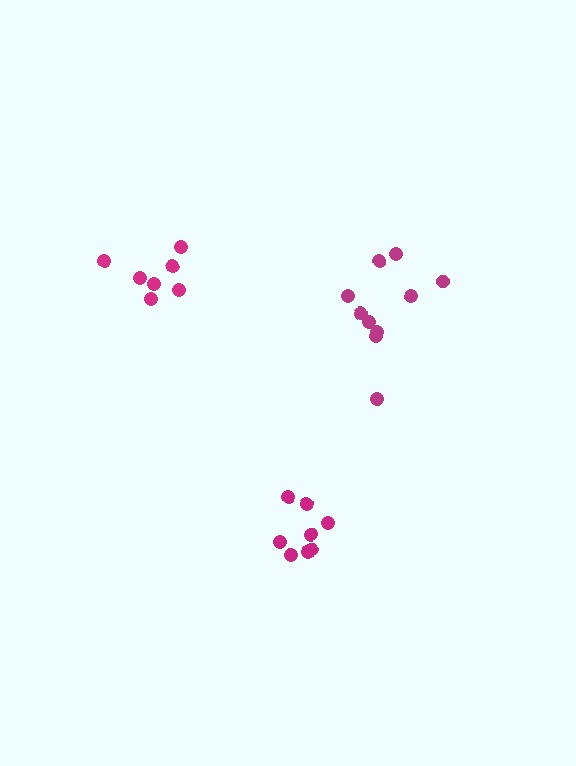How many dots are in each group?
Group 1: 8 dots, Group 2: 7 dots, Group 3: 10 dots (25 total).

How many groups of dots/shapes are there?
There are 3 groups.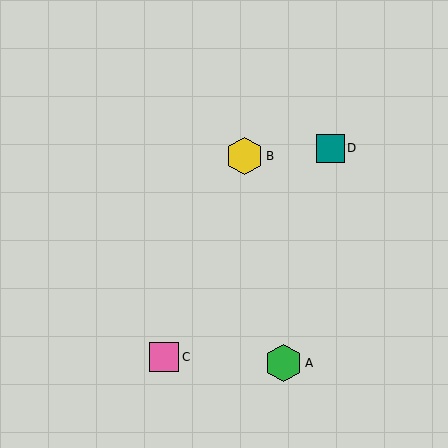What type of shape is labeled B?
Shape B is a yellow hexagon.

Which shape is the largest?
The yellow hexagon (labeled B) is the largest.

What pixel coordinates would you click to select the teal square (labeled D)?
Click at (331, 148) to select the teal square D.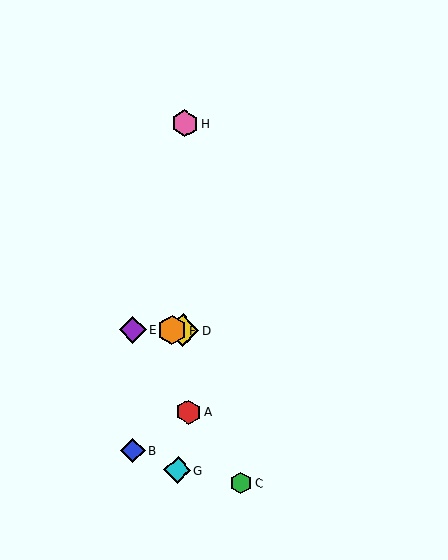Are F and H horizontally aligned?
No, F is at y≈330 and H is at y≈123.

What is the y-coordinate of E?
Object E is at y≈330.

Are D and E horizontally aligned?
Yes, both are at y≈330.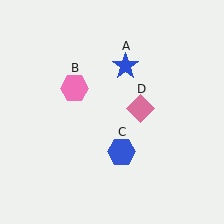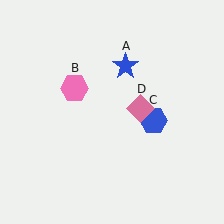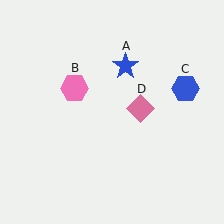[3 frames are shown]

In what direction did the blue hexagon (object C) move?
The blue hexagon (object C) moved up and to the right.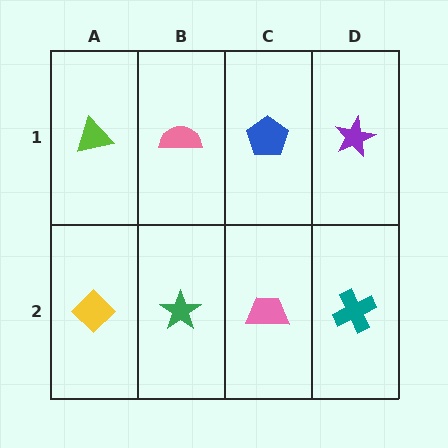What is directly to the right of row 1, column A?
A pink semicircle.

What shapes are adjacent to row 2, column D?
A purple star (row 1, column D), a pink trapezoid (row 2, column C).